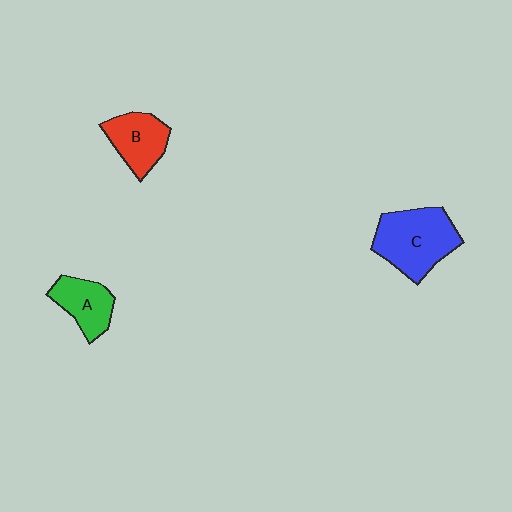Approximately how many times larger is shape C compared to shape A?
Approximately 1.7 times.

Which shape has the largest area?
Shape C (blue).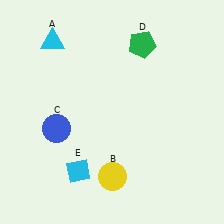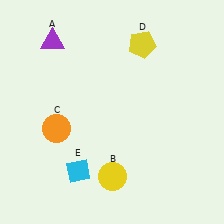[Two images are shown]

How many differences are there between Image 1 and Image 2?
There are 3 differences between the two images.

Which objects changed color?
A changed from cyan to purple. C changed from blue to orange. D changed from green to yellow.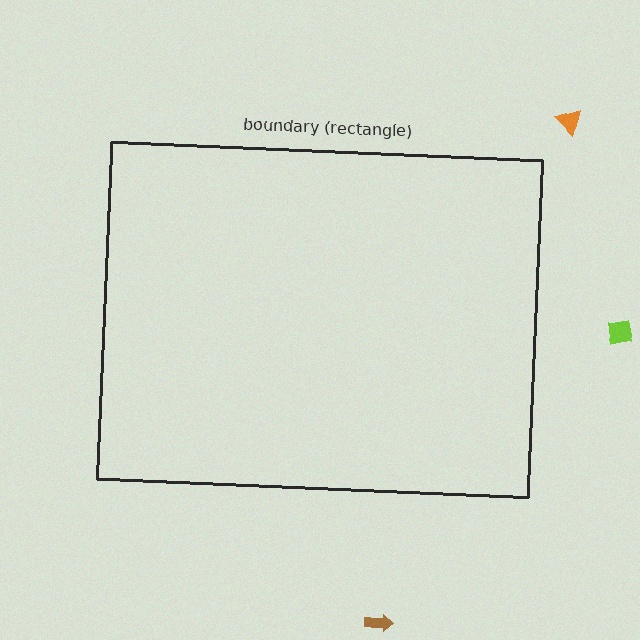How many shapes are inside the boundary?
0 inside, 3 outside.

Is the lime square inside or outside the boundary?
Outside.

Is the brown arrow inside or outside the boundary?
Outside.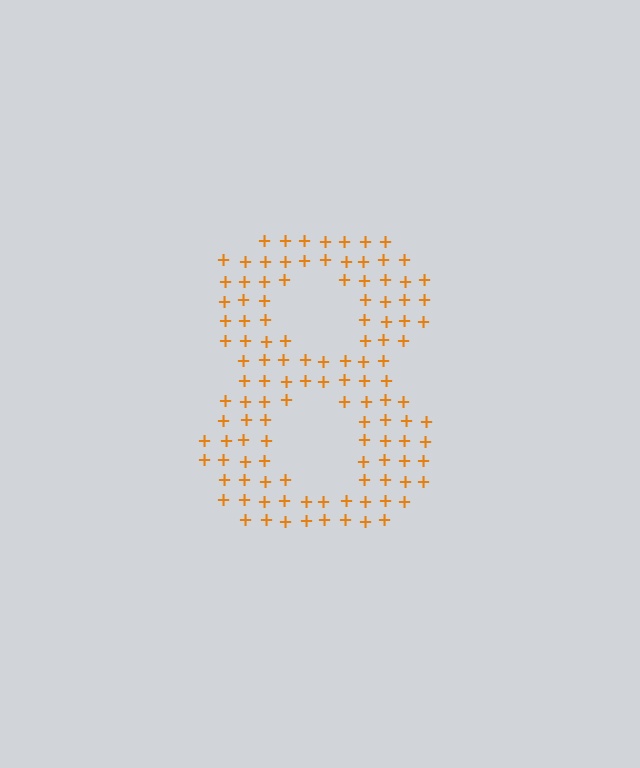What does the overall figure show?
The overall figure shows the digit 8.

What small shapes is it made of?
It is made of small plus signs.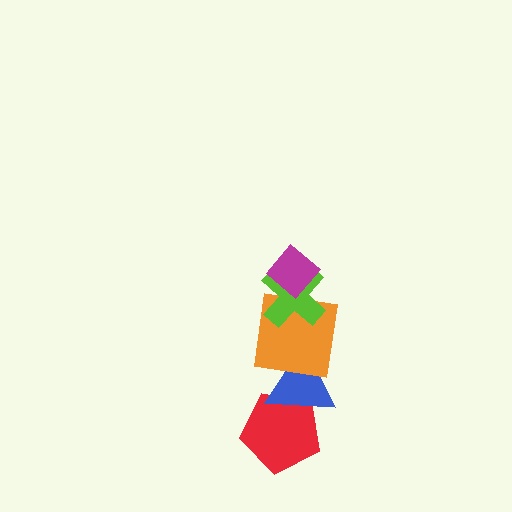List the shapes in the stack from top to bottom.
From top to bottom: the magenta diamond, the lime cross, the orange square, the blue triangle, the red pentagon.